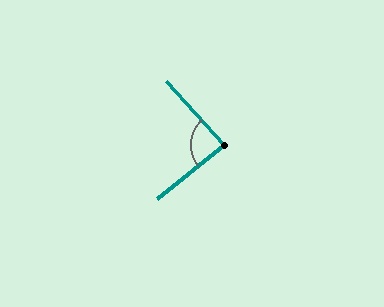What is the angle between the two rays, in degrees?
Approximately 86 degrees.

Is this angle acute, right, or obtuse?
It is approximately a right angle.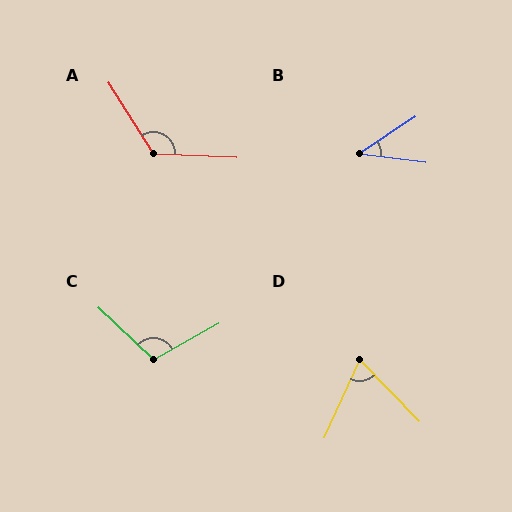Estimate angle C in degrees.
Approximately 107 degrees.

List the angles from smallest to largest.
B (41°), D (68°), C (107°), A (125°).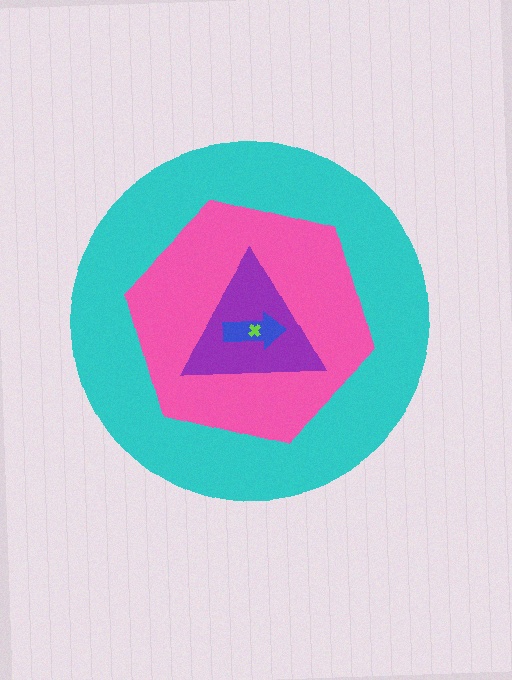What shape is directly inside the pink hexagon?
The purple triangle.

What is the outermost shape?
The cyan circle.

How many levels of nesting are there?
5.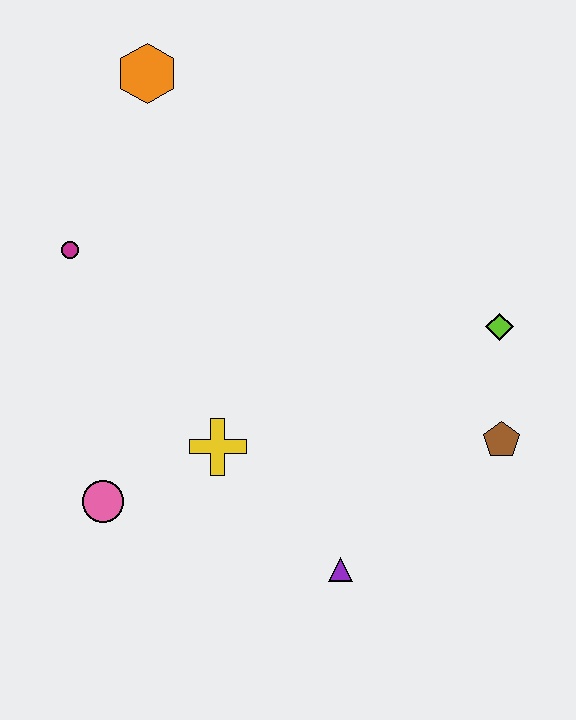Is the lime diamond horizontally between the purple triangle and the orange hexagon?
No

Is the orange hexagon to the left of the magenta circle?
No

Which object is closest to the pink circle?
The yellow cross is closest to the pink circle.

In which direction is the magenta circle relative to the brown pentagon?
The magenta circle is to the left of the brown pentagon.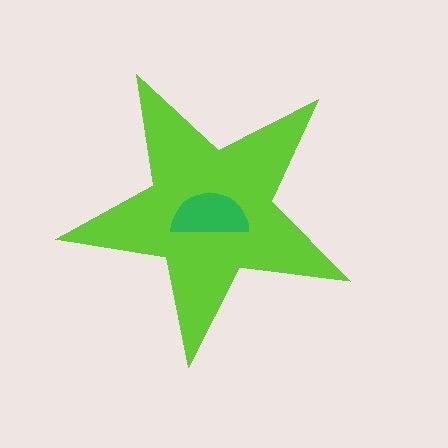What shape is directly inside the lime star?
The green semicircle.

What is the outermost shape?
The lime star.